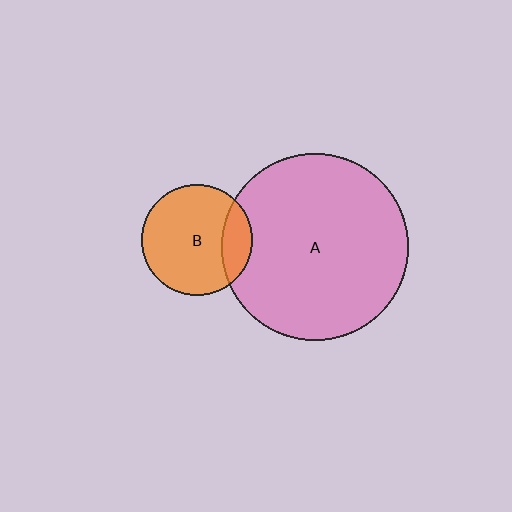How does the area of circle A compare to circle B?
Approximately 2.8 times.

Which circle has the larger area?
Circle A (pink).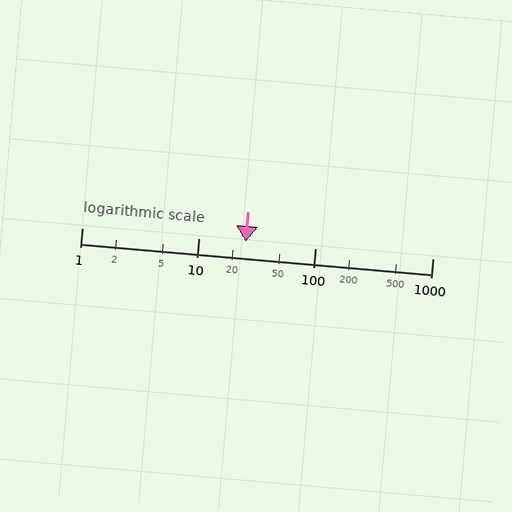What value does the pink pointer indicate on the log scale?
The pointer indicates approximately 25.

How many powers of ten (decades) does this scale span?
The scale spans 3 decades, from 1 to 1000.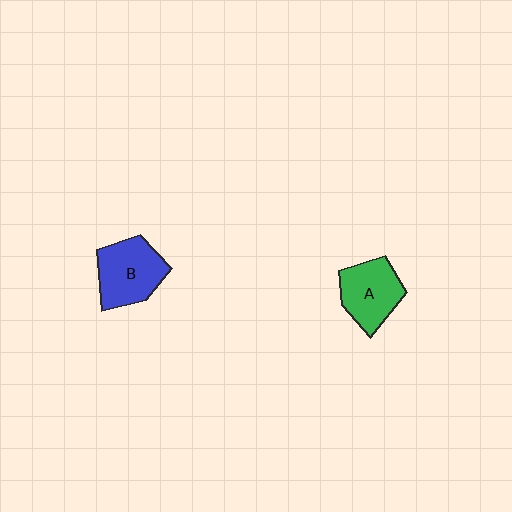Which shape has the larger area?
Shape B (blue).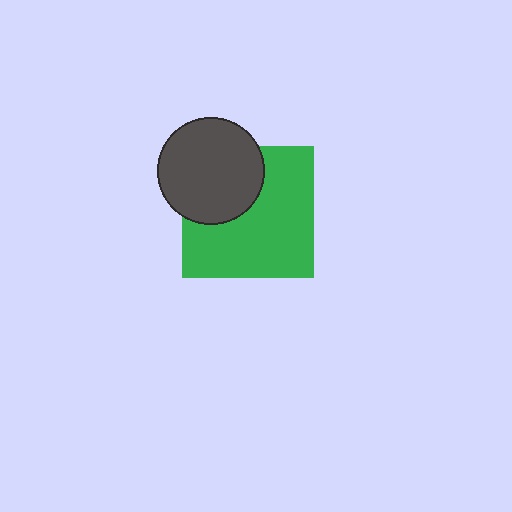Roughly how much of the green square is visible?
Most of it is visible (roughly 66%).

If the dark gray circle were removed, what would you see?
You would see the complete green square.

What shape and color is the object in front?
The object in front is a dark gray circle.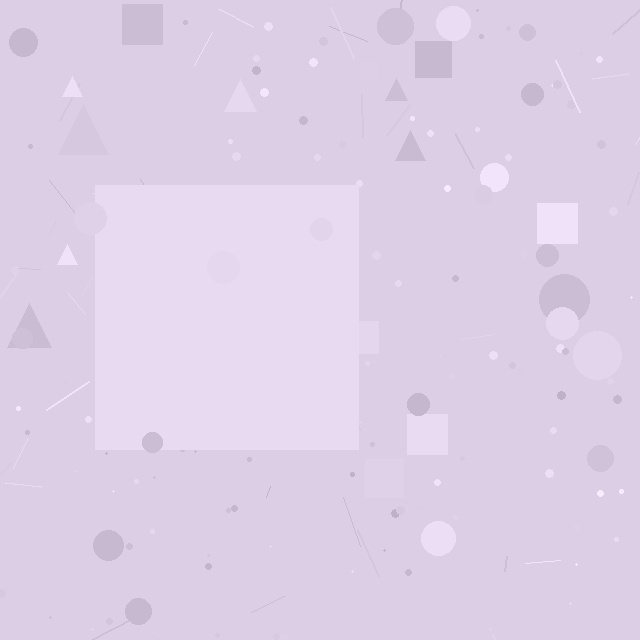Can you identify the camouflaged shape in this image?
The camouflaged shape is a square.